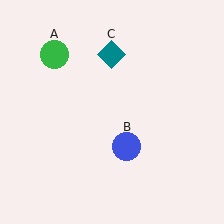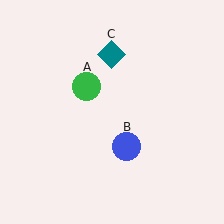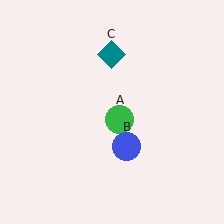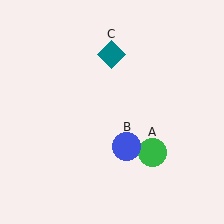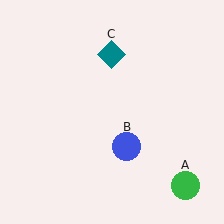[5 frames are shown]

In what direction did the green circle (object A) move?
The green circle (object A) moved down and to the right.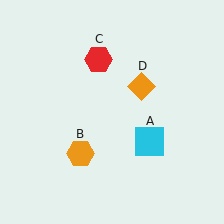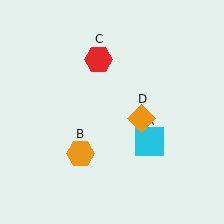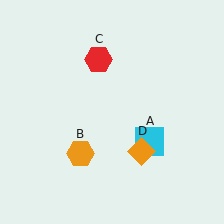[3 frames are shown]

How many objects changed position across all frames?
1 object changed position: orange diamond (object D).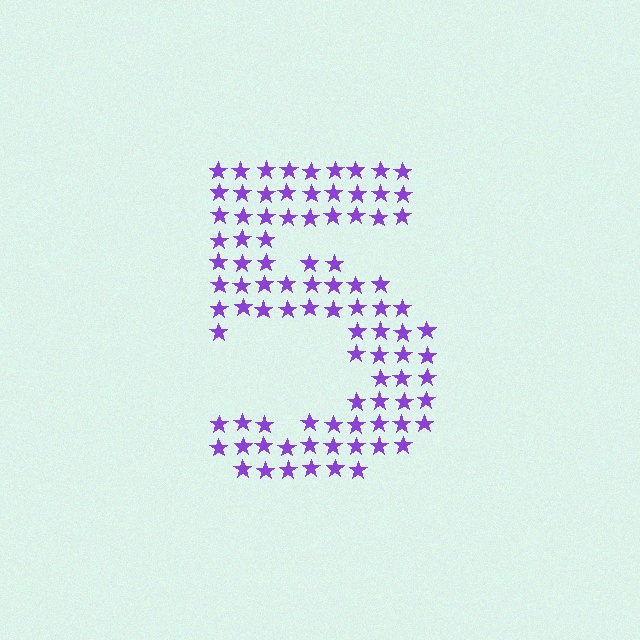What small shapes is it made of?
It is made of small stars.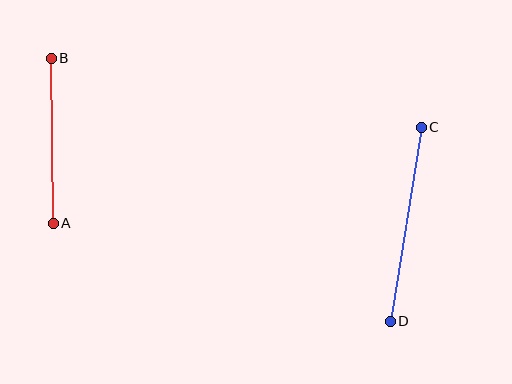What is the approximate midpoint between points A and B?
The midpoint is at approximately (52, 141) pixels.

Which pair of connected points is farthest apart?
Points C and D are farthest apart.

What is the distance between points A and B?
The distance is approximately 165 pixels.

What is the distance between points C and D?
The distance is approximately 197 pixels.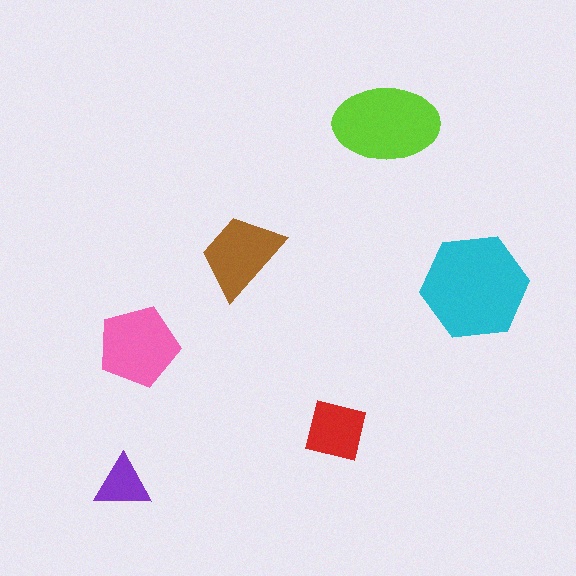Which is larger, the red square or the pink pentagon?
The pink pentagon.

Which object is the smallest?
The purple triangle.